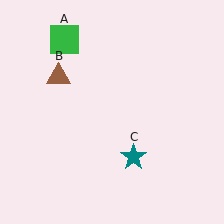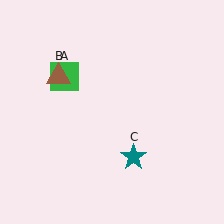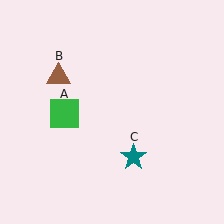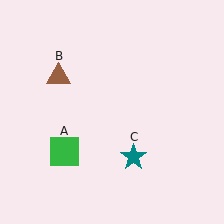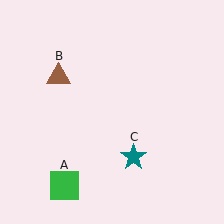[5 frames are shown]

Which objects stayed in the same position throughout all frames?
Brown triangle (object B) and teal star (object C) remained stationary.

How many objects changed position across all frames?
1 object changed position: green square (object A).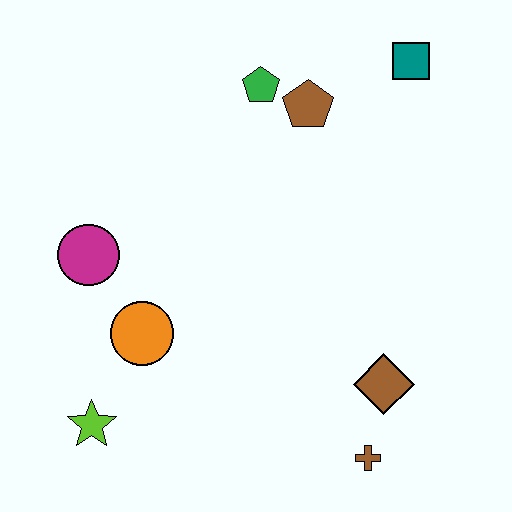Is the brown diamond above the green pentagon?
No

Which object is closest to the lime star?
The orange circle is closest to the lime star.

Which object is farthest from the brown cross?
The teal square is farthest from the brown cross.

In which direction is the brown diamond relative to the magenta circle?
The brown diamond is to the right of the magenta circle.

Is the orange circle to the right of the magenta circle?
Yes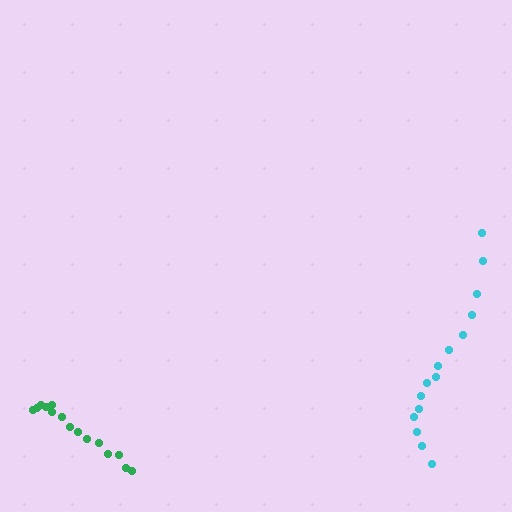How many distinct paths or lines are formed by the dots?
There are 2 distinct paths.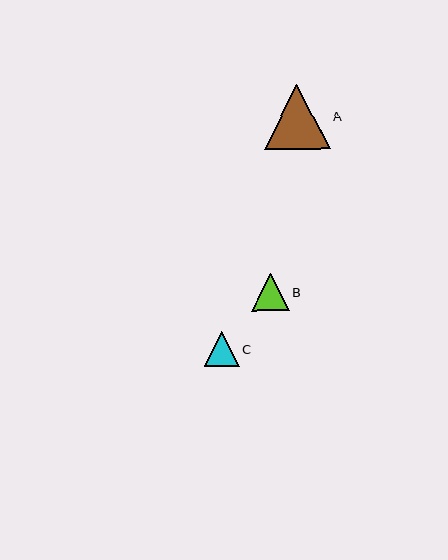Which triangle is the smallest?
Triangle C is the smallest with a size of approximately 35 pixels.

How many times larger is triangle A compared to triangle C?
Triangle A is approximately 1.9 times the size of triangle C.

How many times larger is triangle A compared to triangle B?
Triangle A is approximately 1.8 times the size of triangle B.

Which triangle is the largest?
Triangle A is the largest with a size of approximately 65 pixels.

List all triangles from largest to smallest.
From largest to smallest: A, B, C.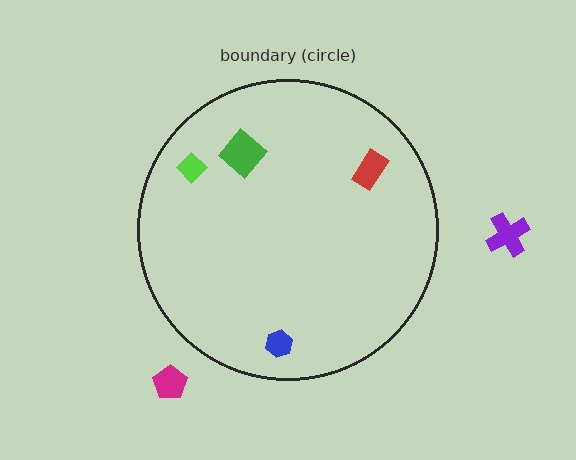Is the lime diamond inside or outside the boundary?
Inside.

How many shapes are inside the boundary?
4 inside, 2 outside.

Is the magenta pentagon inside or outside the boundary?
Outside.